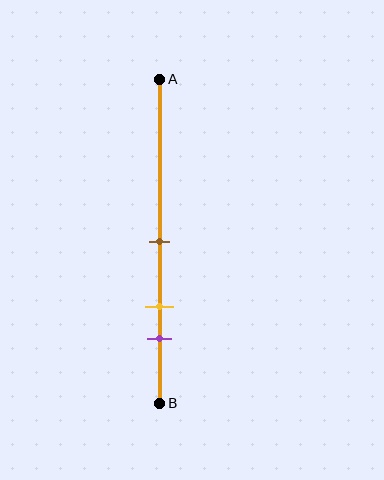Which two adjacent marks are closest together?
The yellow and purple marks are the closest adjacent pair.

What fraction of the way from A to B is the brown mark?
The brown mark is approximately 50% (0.5) of the way from A to B.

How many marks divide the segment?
There are 3 marks dividing the segment.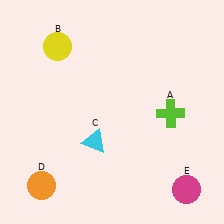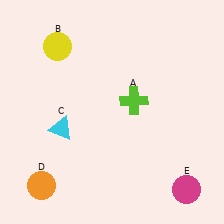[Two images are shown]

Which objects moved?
The objects that moved are: the lime cross (A), the cyan triangle (C).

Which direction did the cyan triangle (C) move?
The cyan triangle (C) moved left.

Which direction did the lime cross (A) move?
The lime cross (A) moved left.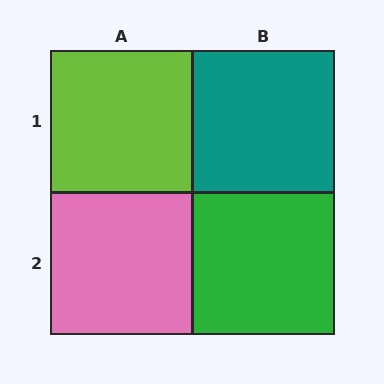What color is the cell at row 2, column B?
Green.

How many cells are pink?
1 cell is pink.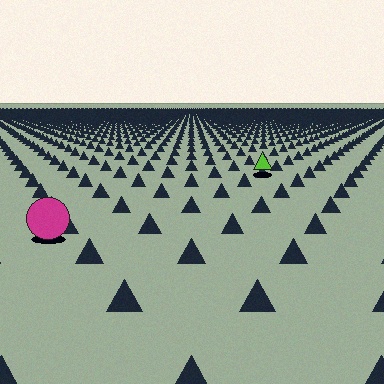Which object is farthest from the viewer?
The lime triangle is farthest from the viewer. It appears smaller and the ground texture around it is denser.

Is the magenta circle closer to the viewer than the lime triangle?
Yes. The magenta circle is closer — you can tell from the texture gradient: the ground texture is coarser near it.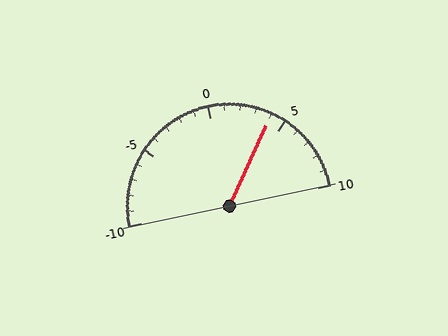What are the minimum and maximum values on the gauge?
The gauge ranges from -10 to 10.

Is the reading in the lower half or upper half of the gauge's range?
The reading is in the upper half of the range (-10 to 10).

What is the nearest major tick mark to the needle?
The nearest major tick mark is 5.